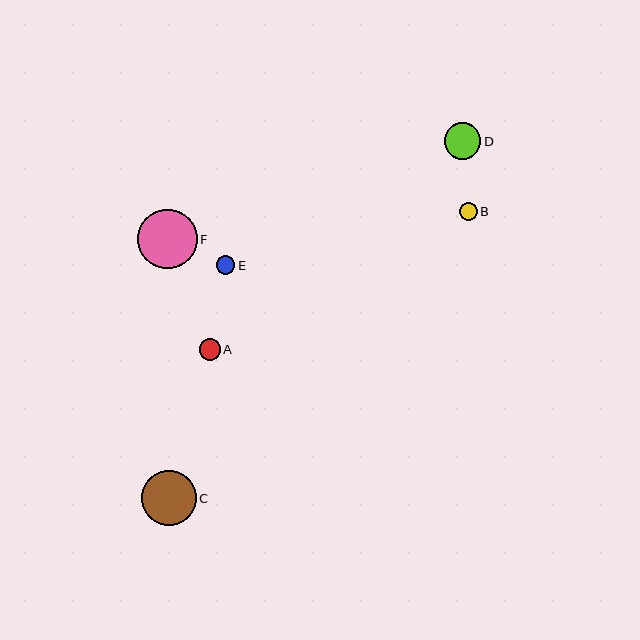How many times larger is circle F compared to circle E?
Circle F is approximately 3.2 times the size of circle E.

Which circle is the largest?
Circle F is the largest with a size of approximately 59 pixels.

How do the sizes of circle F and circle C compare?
Circle F and circle C are approximately the same size.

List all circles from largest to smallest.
From largest to smallest: F, C, D, A, E, B.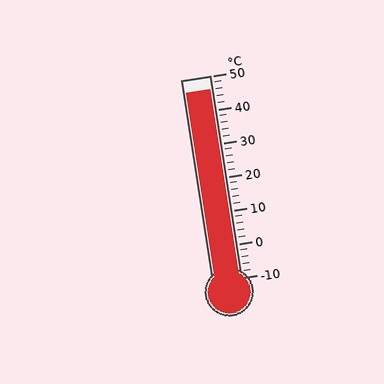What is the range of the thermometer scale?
The thermometer scale ranges from -10°C to 50°C.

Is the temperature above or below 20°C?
The temperature is above 20°C.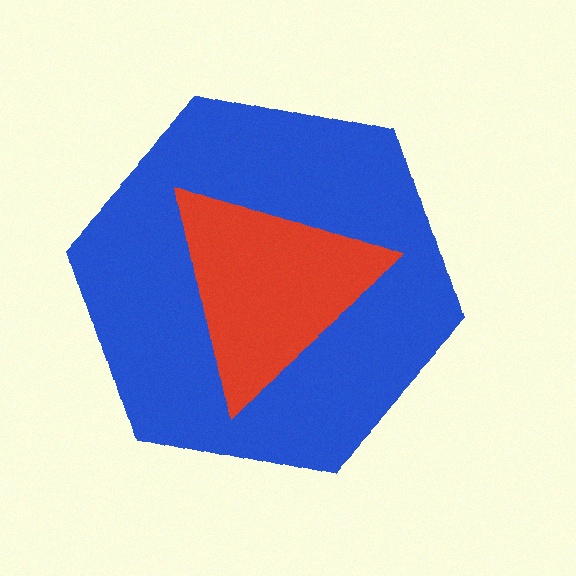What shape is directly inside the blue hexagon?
The red triangle.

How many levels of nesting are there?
2.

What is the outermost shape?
The blue hexagon.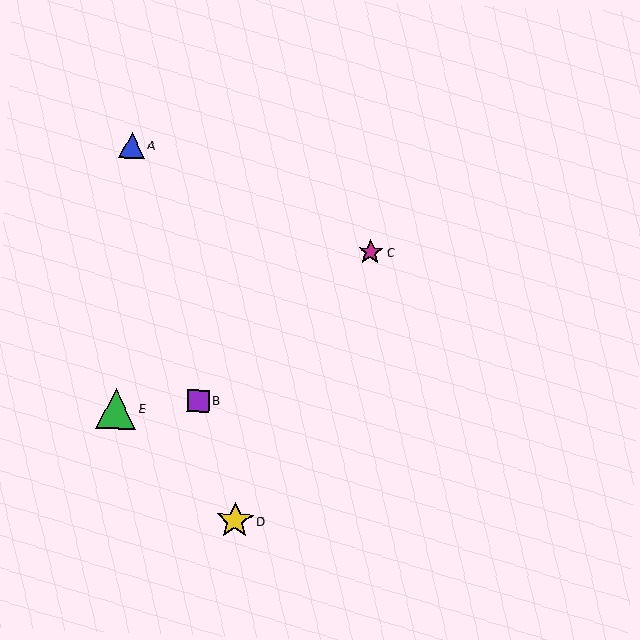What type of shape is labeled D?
Shape D is a yellow star.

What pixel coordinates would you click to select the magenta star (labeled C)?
Click at (371, 252) to select the magenta star C.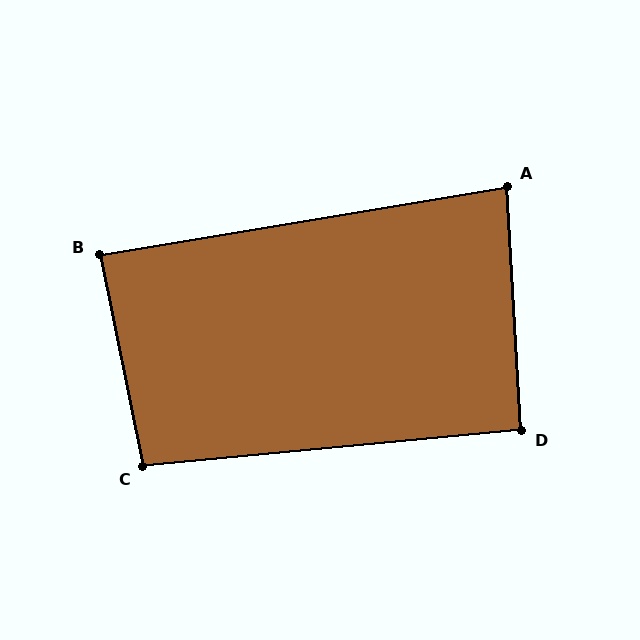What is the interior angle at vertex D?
Approximately 92 degrees (approximately right).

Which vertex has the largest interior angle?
C, at approximately 96 degrees.